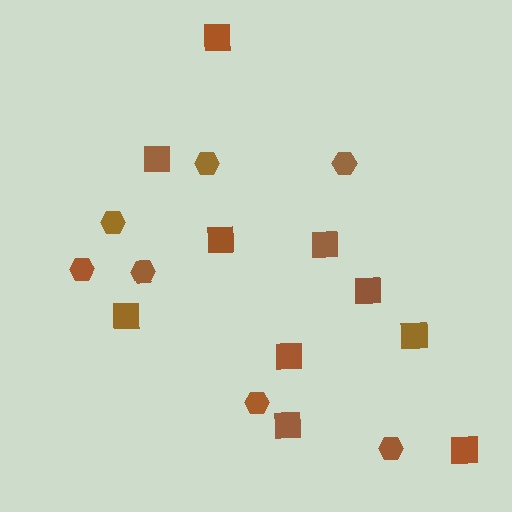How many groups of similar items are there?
There are 2 groups: one group of squares (10) and one group of hexagons (7).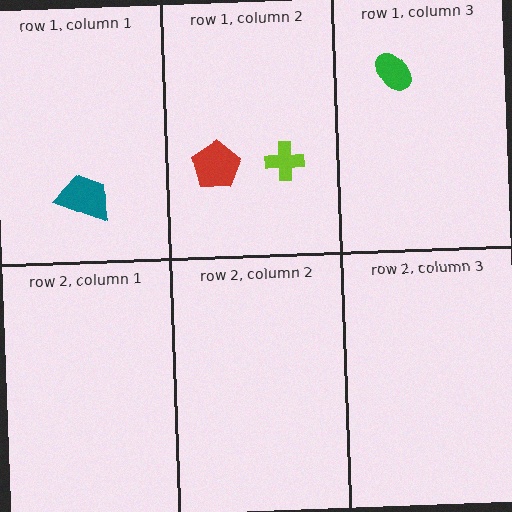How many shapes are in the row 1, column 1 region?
1.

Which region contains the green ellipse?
The row 1, column 3 region.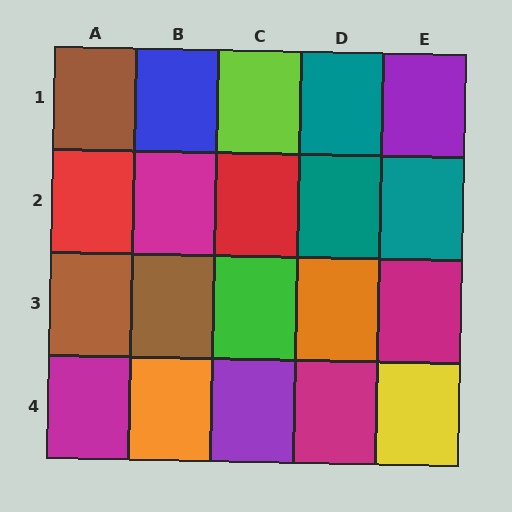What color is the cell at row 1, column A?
Brown.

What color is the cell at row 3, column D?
Orange.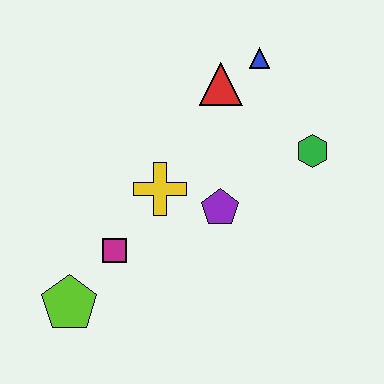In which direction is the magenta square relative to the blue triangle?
The magenta square is below the blue triangle.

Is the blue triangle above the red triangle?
Yes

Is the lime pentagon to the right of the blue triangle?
No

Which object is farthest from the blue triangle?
The lime pentagon is farthest from the blue triangle.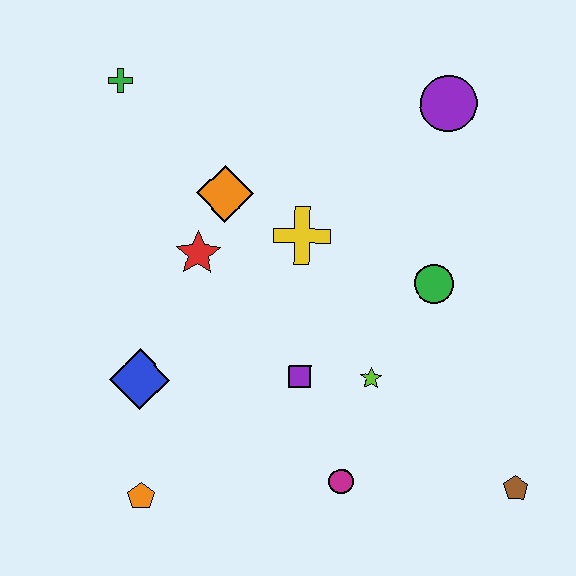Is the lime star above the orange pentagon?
Yes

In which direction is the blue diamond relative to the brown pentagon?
The blue diamond is to the left of the brown pentagon.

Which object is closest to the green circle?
The lime star is closest to the green circle.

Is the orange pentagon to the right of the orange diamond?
No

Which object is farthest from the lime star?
The green cross is farthest from the lime star.